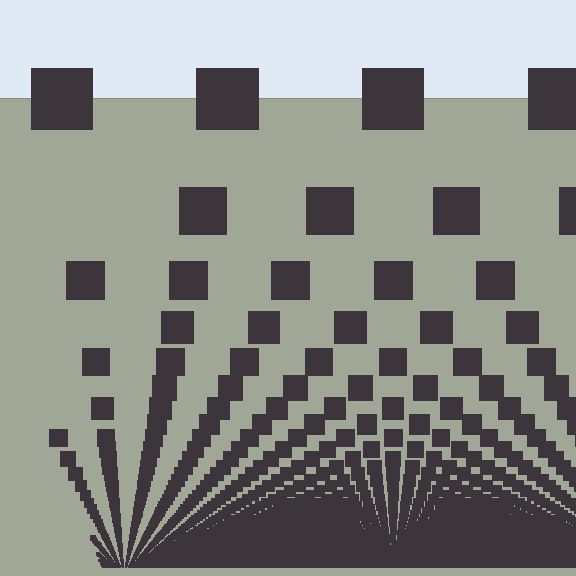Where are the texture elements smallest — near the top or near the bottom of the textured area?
Near the bottom.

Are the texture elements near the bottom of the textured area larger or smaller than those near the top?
Smaller. The gradient is inverted — elements near the bottom are smaller and denser.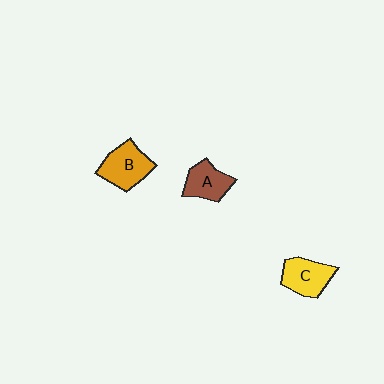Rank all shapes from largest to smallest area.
From largest to smallest: B (orange), C (yellow), A (brown).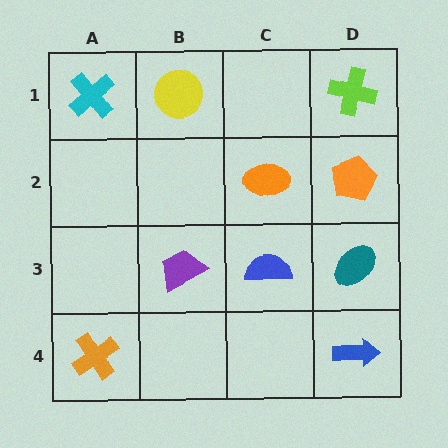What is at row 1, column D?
A lime cross.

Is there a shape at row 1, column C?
No, that cell is empty.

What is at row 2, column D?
An orange pentagon.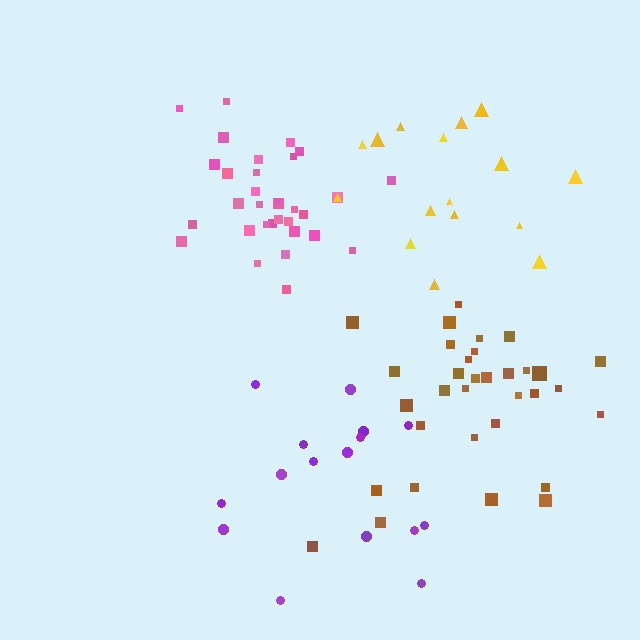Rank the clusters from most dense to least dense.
pink, brown, yellow, purple.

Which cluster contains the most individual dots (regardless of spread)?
Brown (33).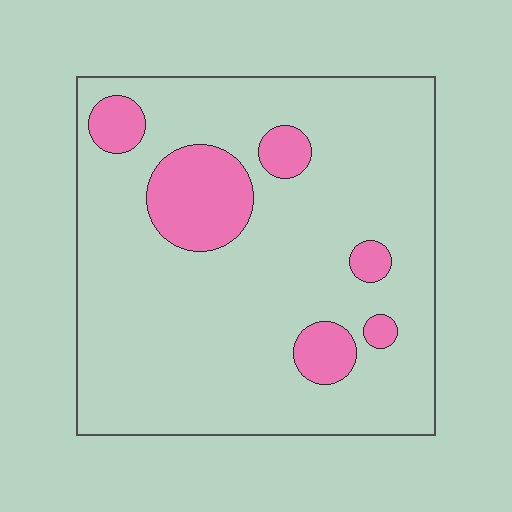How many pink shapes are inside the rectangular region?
6.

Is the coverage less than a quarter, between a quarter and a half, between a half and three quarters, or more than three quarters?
Less than a quarter.